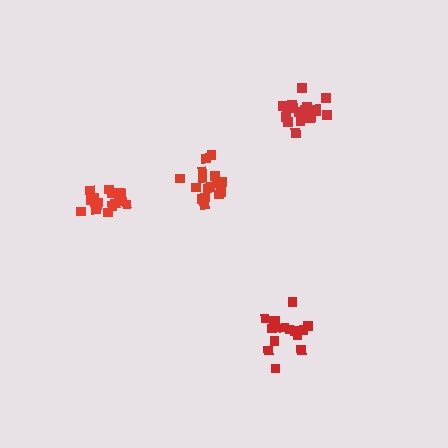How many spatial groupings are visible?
There are 4 spatial groupings.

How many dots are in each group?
Group 1: 16 dots, Group 2: 20 dots, Group 3: 17 dots, Group 4: 15 dots (68 total).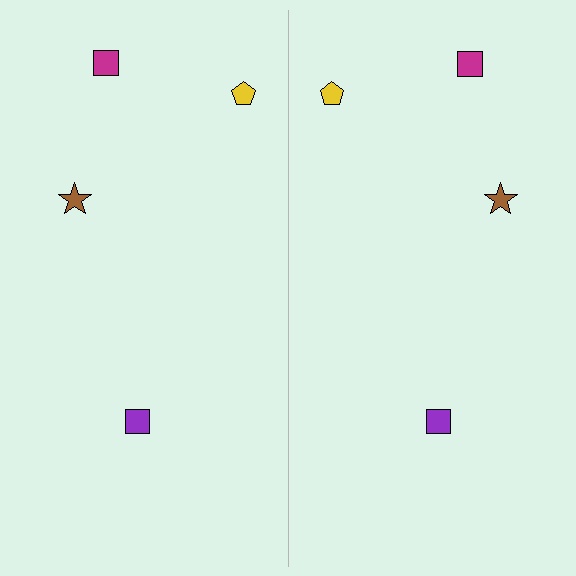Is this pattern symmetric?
Yes, this pattern has bilateral (reflection) symmetry.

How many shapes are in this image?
There are 8 shapes in this image.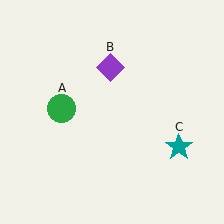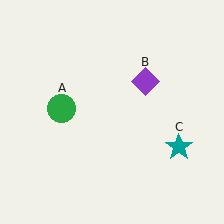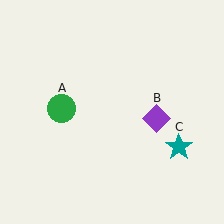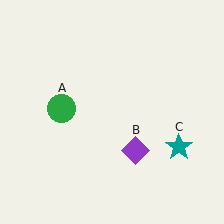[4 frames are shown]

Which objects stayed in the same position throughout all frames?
Green circle (object A) and teal star (object C) remained stationary.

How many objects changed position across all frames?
1 object changed position: purple diamond (object B).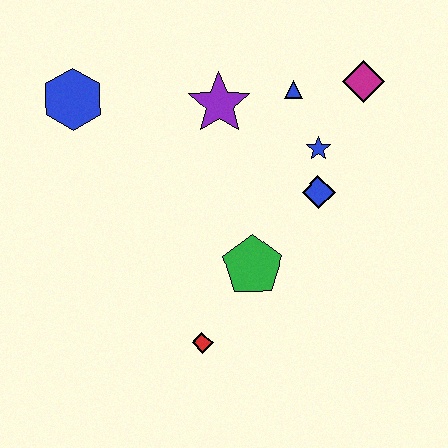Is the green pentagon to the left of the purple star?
No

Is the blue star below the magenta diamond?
Yes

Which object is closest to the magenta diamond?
The blue triangle is closest to the magenta diamond.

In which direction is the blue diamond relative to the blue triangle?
The blue diamond is below the blue triangle.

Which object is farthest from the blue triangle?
The red diamond is farthest from the blue triangle.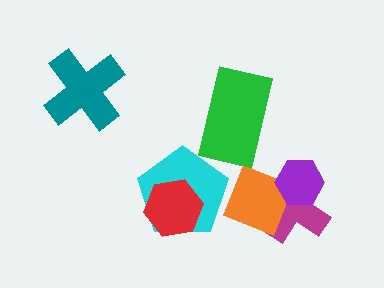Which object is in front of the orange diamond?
The purple hexagon is in front of the orange diamond.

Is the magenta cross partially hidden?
Yes, it is partially covered by another shape.